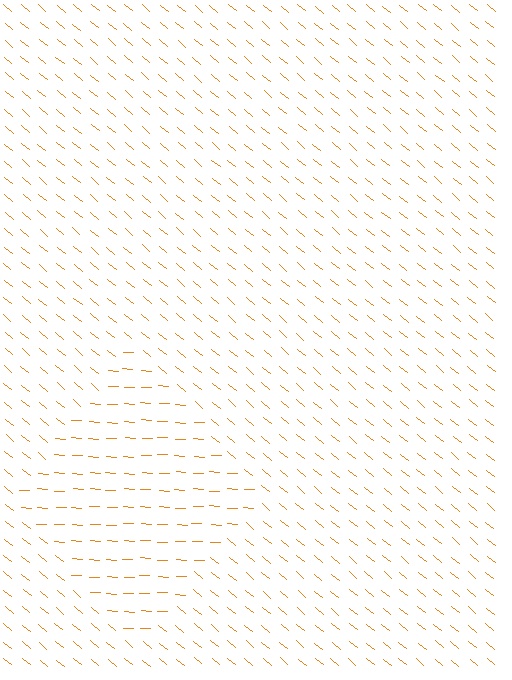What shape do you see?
I see a diamond.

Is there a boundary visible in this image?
Yes, there is a texture boundary formed by a change in line orientation.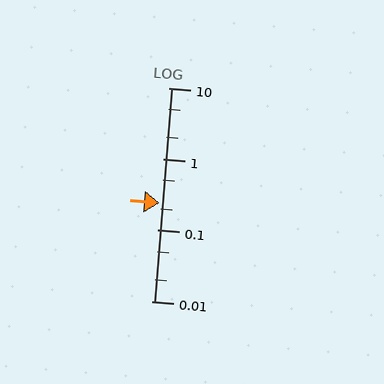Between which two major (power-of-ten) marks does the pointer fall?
The pointer is between 0.1 and 1.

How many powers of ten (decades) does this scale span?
The scale spans 3 decades, from 0.01 to 10.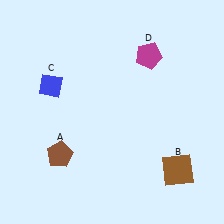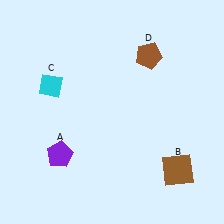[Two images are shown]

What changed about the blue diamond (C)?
In Image 1, C is blue. In Image 2, it changed to cyan.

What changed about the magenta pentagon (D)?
In Image 1, D is magenta. In Image 2, it changed to brown.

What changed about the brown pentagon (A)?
In Image 1, A is brown. In Image 2, it changed to purple.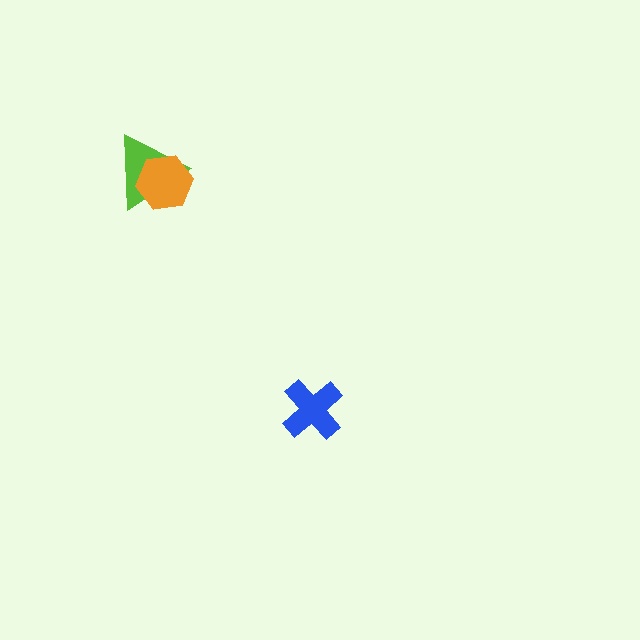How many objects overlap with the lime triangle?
1 object overlaps with the lime triangle.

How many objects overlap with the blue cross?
0 objects overlap with the blue cross.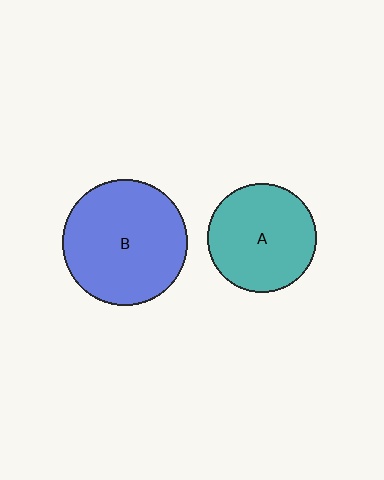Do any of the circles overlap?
No, none of the circles overlap.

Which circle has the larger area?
Circle B (blue).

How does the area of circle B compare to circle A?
Approximately 1.3 times.